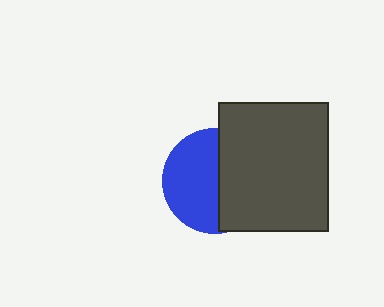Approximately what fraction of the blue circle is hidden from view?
Roughly 47% of the blue circle is hidden behind the dark gray rectangle.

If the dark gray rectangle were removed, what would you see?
You would see the complete blue circle.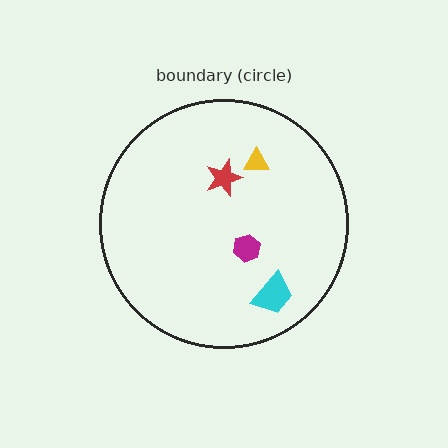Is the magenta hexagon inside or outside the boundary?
Inside.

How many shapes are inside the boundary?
4 inside, 0 outside.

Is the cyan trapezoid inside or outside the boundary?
Inside.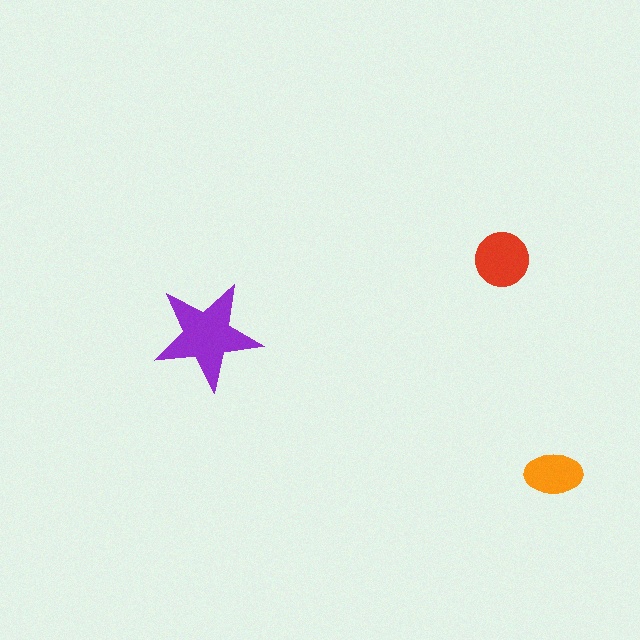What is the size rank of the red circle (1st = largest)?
2nd.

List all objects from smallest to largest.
The orange ellipse, the red circle, the purple star.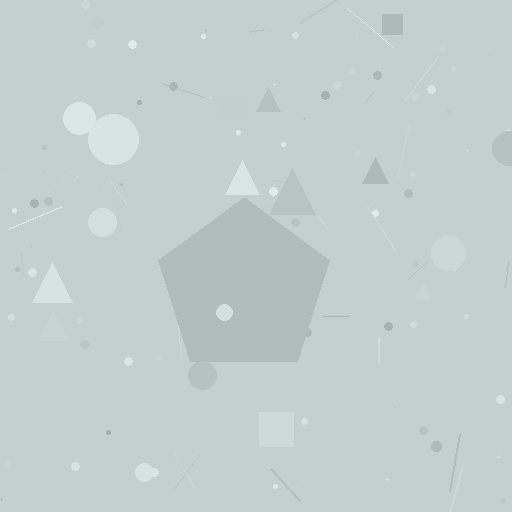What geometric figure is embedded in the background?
A pentagon is embedded in the background.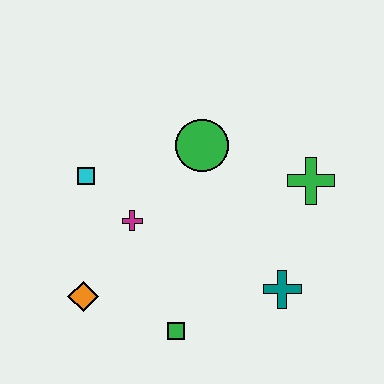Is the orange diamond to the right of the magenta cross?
No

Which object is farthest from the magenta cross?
The green cross is farthest from the magenta cross.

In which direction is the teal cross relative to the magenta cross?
The teal cross is to the right of the magenta cross.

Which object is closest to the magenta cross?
The cyan square is closest to the magenta cross.